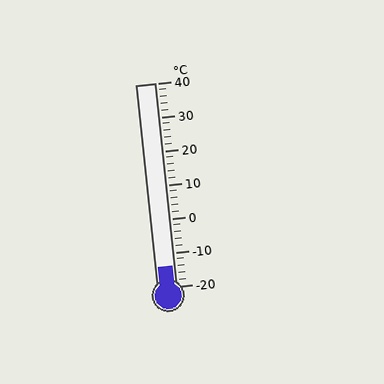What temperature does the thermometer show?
The thermometer shows approximately -14°C.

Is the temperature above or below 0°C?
The temperature is below 0°C.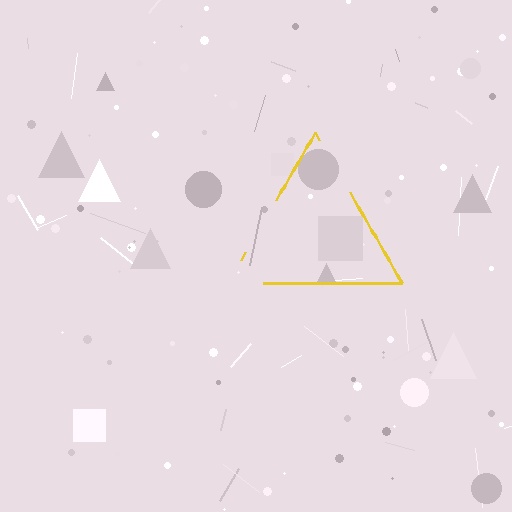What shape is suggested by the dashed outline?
The dashed outline suggests a triangle.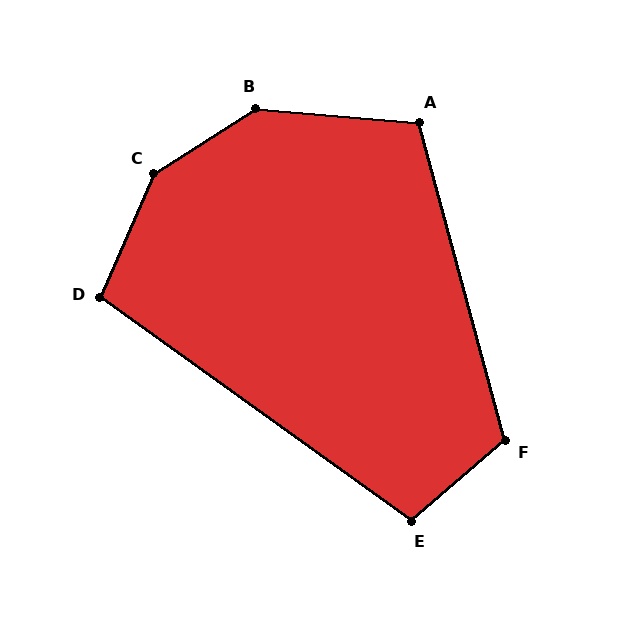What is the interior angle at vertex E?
Approximately 104 degrees (obtuse).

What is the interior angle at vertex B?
Approximately 142 degrees (obtuse).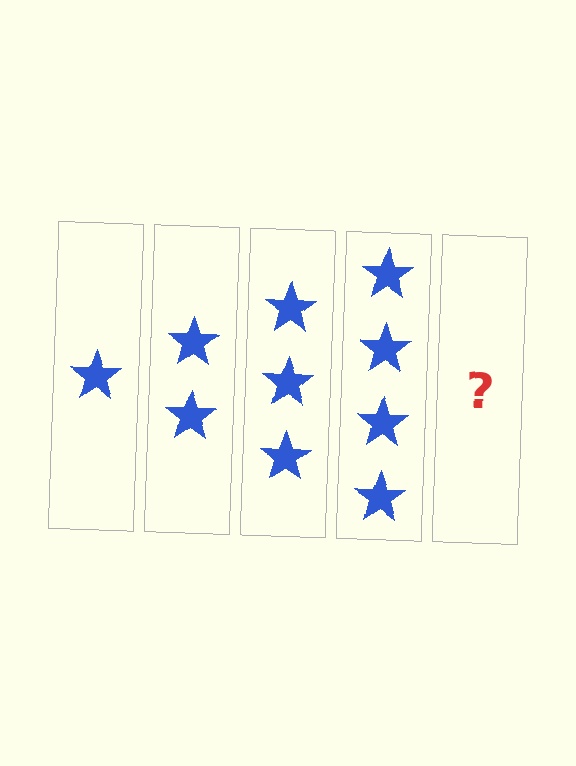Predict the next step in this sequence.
The next step is 5 stars.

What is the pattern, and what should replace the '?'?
The pattern is that each step adds one more star. The '?' should be 5 stars.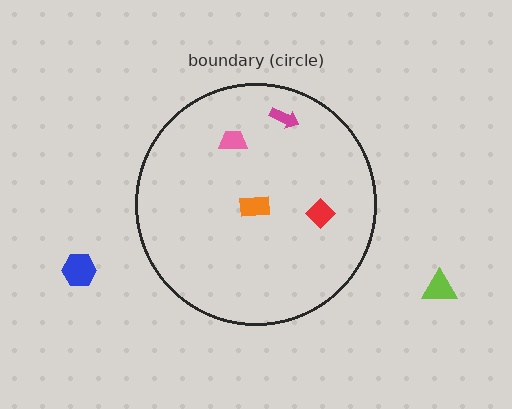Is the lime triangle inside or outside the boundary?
Outside.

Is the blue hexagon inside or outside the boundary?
Outside.